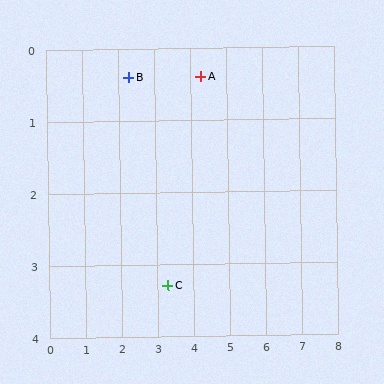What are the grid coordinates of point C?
Point C is at approximately (3.3, 3.3).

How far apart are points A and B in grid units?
Points A and B are about 2.0 grid units apart.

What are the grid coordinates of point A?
Point A is at approximately (4.3, 0.4).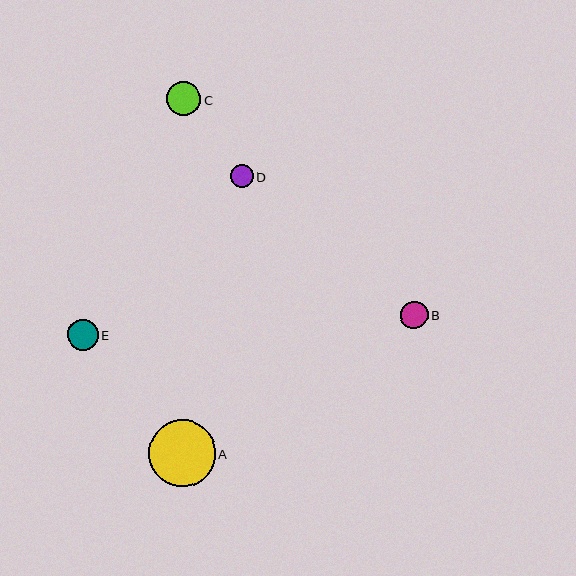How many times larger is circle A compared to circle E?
Circle A is approximately 2.1 times the size of circle E.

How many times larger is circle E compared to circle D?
Circle E is approximately 1.3 times the size of circle D.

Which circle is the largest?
Circle A is the largest with a size of approximately 67 pixels.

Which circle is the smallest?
Circle D is the smallest with a size of approximately 23 pixels.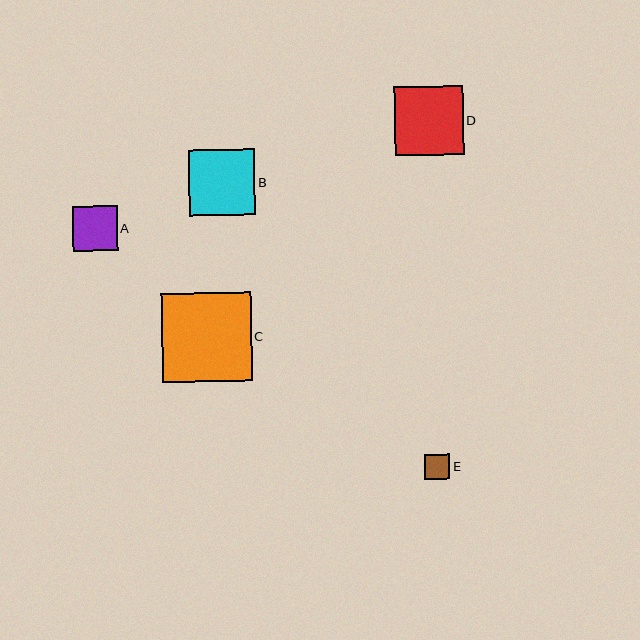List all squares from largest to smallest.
From largest to smallest: C, D, B, A, E.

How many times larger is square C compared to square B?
Square C is approximately 1.4 times the size of square B.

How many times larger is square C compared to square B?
Square C is approximately 1.4 times the size of square B.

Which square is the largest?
Square C is the largest with a size of approximately 90 pixels.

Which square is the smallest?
Square E is the smallest with a size of approximately 25 pixels.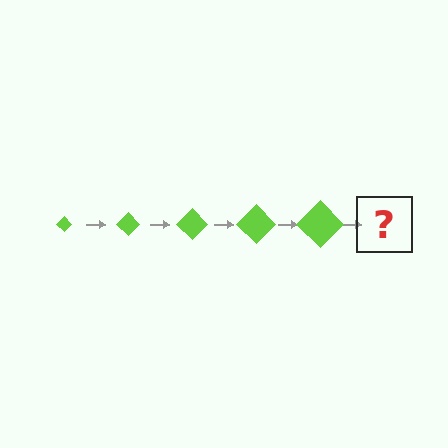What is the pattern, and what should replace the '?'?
The pattern is that the diamond gets progressively larger each step. The '?' should be a lime diamond, larger than the previous one.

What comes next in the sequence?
The next element should be a lime diamond, larger than the previous one.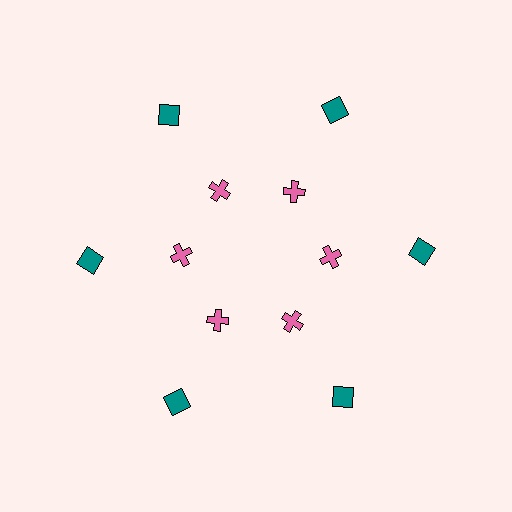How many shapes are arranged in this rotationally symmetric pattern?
There are 12 shapes, arranged in 6 groups of 2.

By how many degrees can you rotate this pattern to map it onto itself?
The pattern maps onto itself every 60 degrees of rotation.